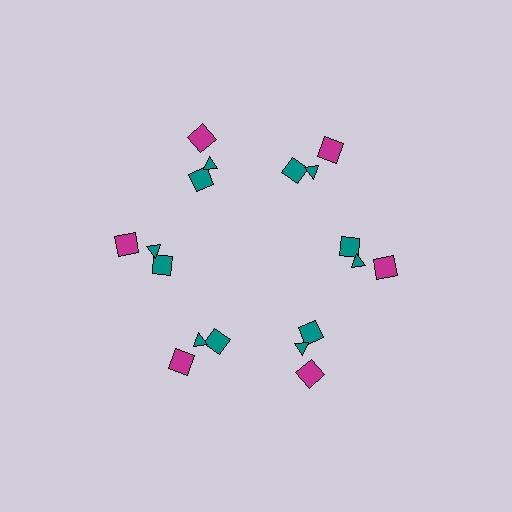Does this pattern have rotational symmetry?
Yes, this pattern has 6-fold rotational symmetry. It looks the same after rotating 60 degrees around the center.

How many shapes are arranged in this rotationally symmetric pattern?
There are 18 shapes, arranged in 6 groups of 3.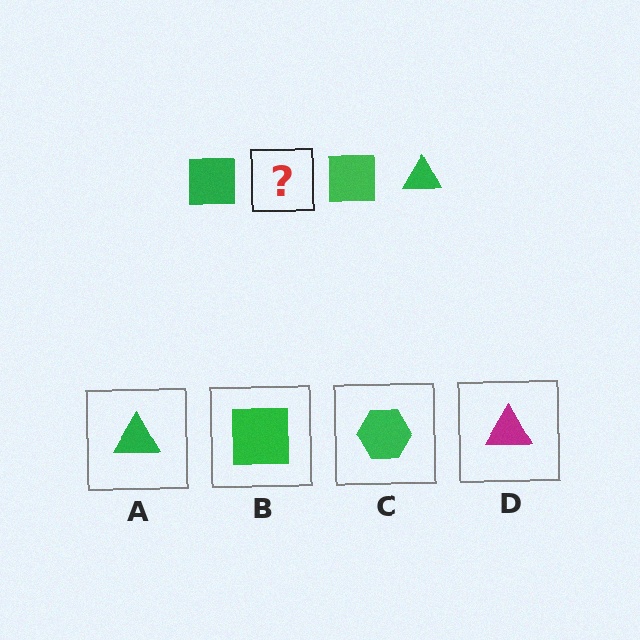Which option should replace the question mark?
Option A.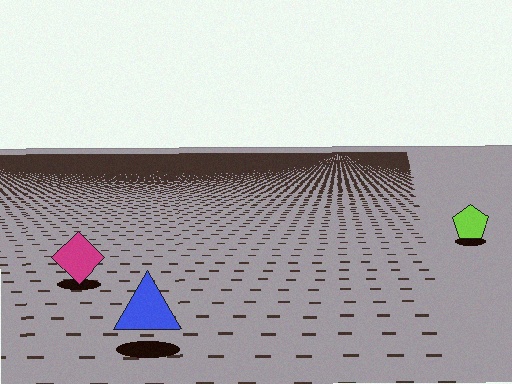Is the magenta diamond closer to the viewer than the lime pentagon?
Yes. The magenta diamond is closer — you can tell from the texture gradient: the ground texture is coarser near it.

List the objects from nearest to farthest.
From nearest to farthest: the blue triangle, the magenta diamond, the lime pentagon.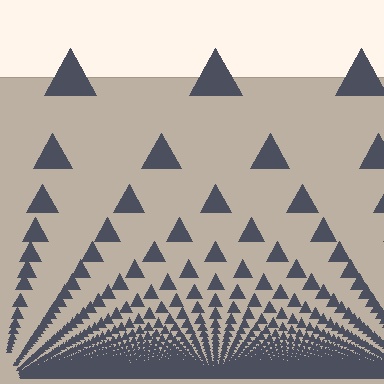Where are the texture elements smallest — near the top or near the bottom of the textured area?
Near the bottom.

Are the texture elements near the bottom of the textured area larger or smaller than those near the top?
Smaller. The gradient is inverted — elements near the bottom are smaller and denser.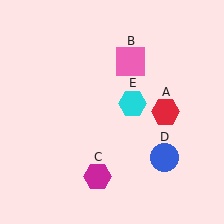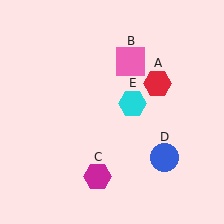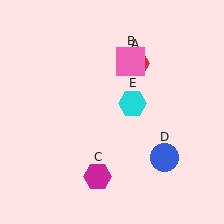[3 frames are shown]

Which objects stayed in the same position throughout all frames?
Pink square (object B) and magenta hexagon (object C) and blue circle (object D) and cyan hexagon (object E) remained stationary.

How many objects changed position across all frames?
1 object changed position: red hexagon (object A).